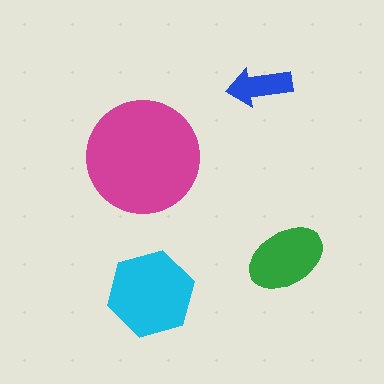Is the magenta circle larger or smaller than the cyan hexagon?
Larger.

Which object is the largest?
The magenta circle.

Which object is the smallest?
The blue arrow.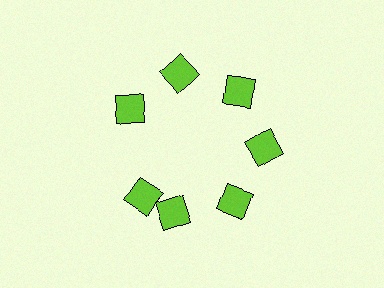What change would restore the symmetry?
The symmetry would be restored by rotating it back into even spacing with its neighbors so that all 7 diamonds sit at equal angles and equal distance from the center.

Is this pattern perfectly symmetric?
No. The 7 lime diamonds are arranged in a ring, but one element near the 8 o'clock position is rotated out of alignment along the ring, breaking the 7-fold rotational symmetry.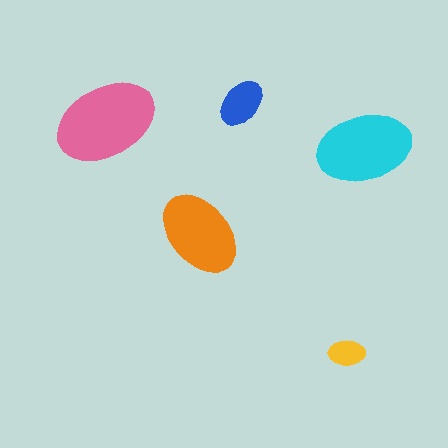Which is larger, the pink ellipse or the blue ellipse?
The pink one.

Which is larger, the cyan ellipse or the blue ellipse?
The cyan one.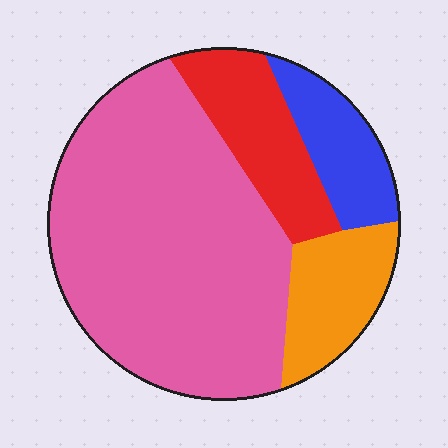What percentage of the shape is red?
Red takes up less than a quarter of the shape.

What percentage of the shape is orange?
Orange covers around 15% of the shape.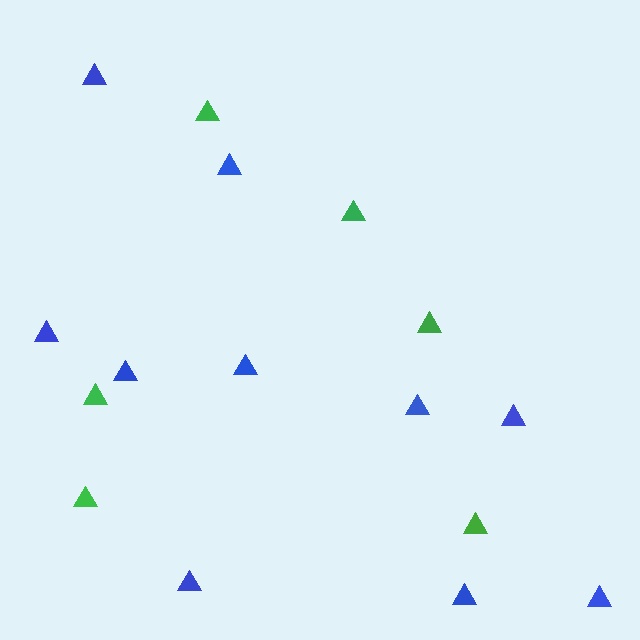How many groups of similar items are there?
There are 2 groups: one group of green triangles (6) and one group of blue triangles (10).